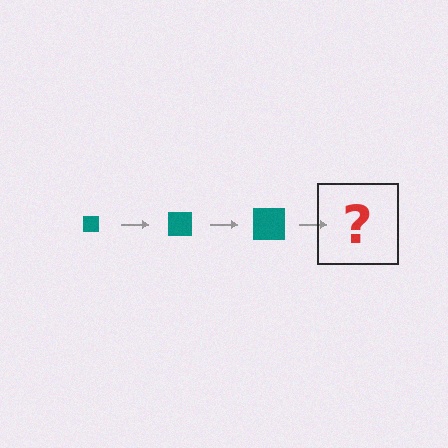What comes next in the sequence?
The next element should be a teal square, larger than the previous one.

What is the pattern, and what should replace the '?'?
The pattern is that the square gets progressively larger each step. The '?' should be a teal square, larger than the previous one.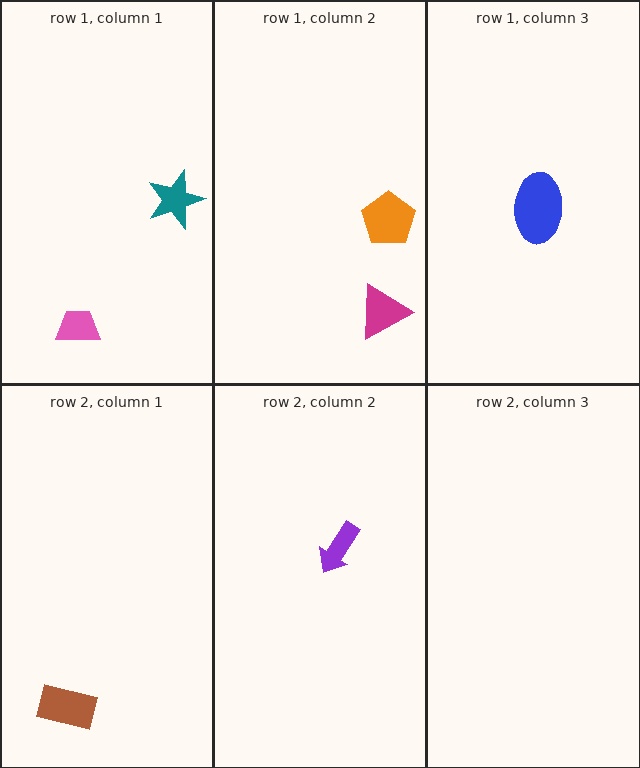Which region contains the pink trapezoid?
The row 1, column 1 region.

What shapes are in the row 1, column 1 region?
The teal star, the pink trapezoid.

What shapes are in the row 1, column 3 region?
The blue ellipse.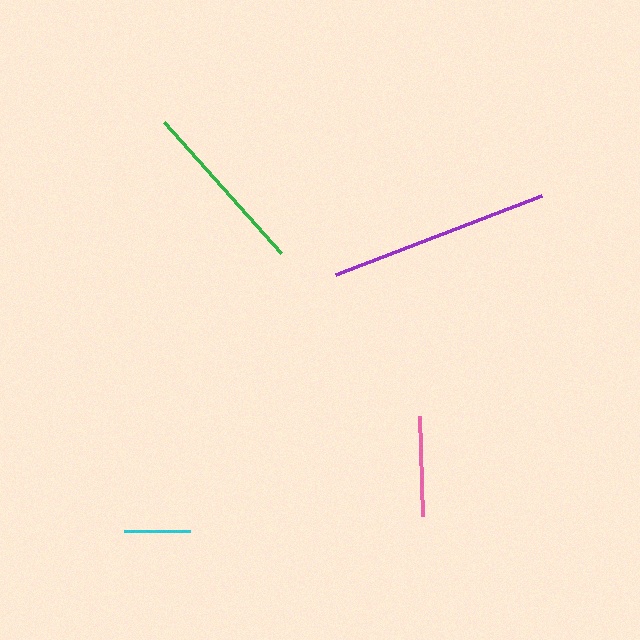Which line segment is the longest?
The purple line is the longest at approximately 221 pixels.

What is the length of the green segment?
The green segment is approximately 175 pixels long.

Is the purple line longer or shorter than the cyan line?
The purple line is longer than the cyan line.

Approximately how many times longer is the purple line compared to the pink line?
The purple line is approximately 2.2 times the length of the pink line.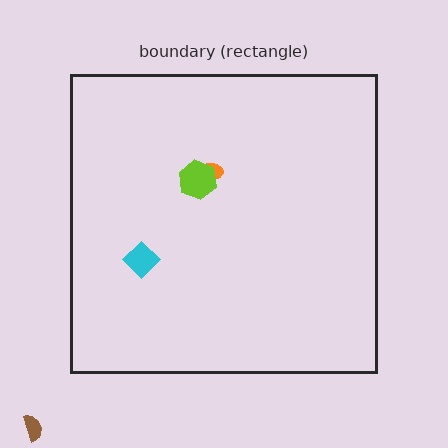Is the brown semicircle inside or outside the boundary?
Outside.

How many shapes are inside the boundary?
3 inside, 1 outside.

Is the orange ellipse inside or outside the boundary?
Inside.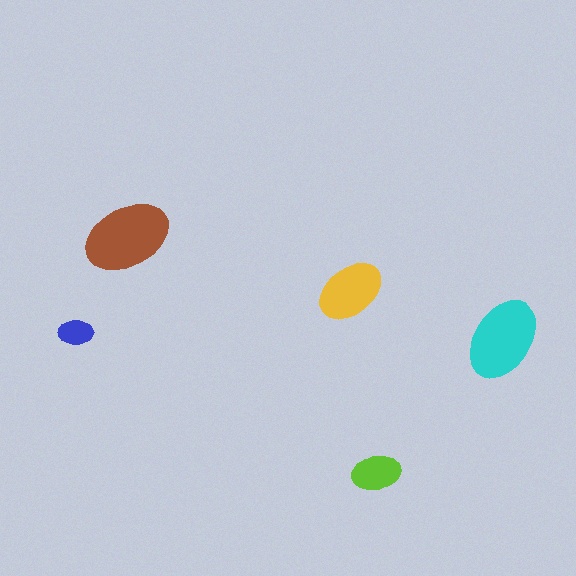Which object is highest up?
The brown ellipse is topmost.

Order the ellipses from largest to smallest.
the brown one, the cyan one, the yellow one, the lime one, the blue one.